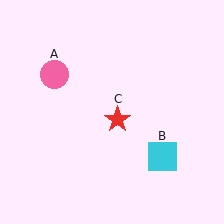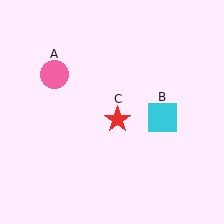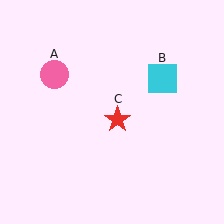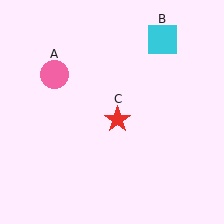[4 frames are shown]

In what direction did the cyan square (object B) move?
The cyan square (object B) moved up.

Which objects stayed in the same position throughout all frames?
Pink circle (object A) and red star (object C) remained stationary.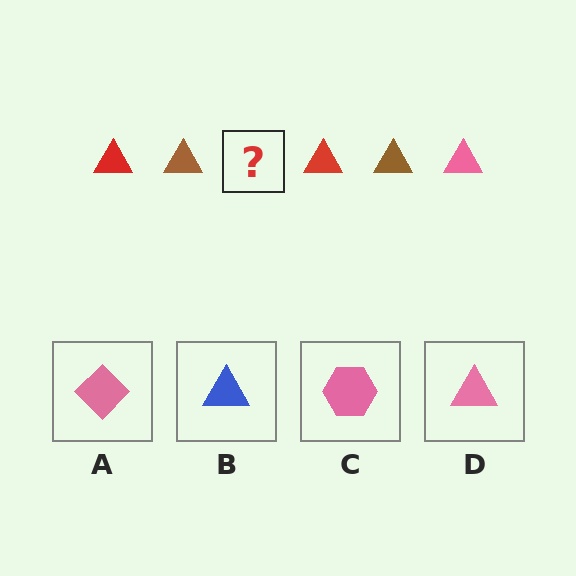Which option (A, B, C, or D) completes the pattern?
D.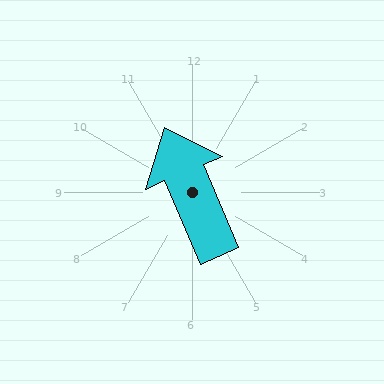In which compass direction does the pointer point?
Northwest.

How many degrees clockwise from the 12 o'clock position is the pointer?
Approximately 337 degrees.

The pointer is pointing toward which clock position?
Roughly 11 o'clock.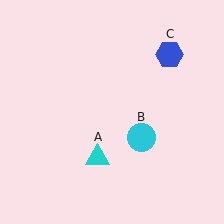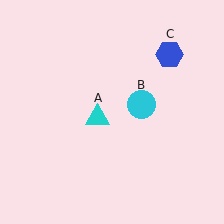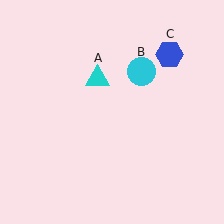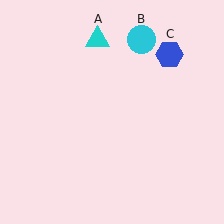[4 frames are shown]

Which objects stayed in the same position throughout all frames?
Blue hexagon (object C) remained stationary.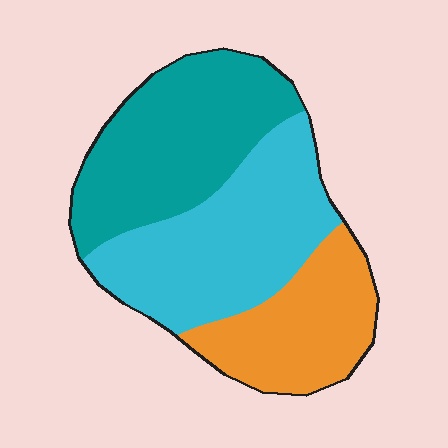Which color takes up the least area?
Orange, at roughly 25%.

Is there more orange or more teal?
Teal.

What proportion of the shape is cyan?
Cyan covers around 40% of the shape.